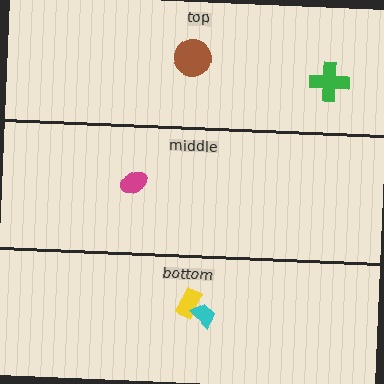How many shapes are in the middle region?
1.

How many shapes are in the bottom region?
2.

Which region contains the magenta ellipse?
The middle region.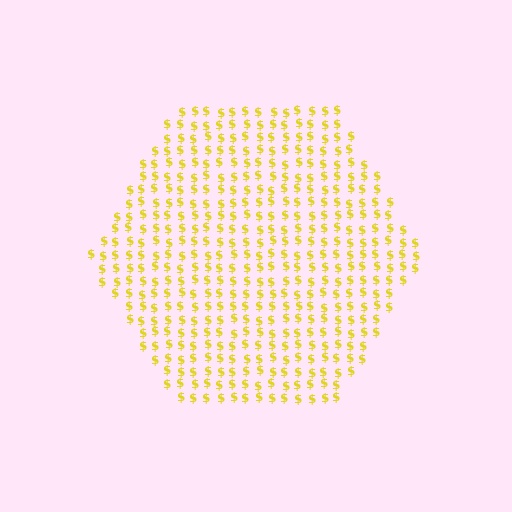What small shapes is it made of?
It is made of small dollar signs.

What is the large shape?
The large shape is a hexagon.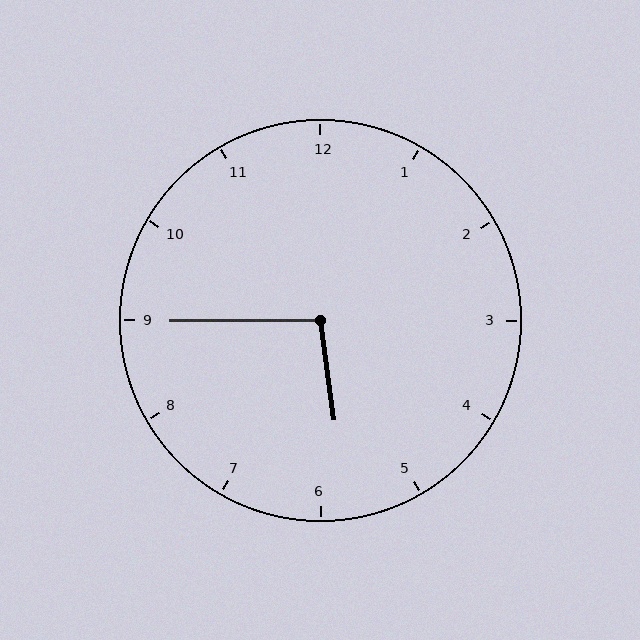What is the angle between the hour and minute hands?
Approximately 98 degrees.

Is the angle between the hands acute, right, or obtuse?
It is obtuse.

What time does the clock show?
5:45.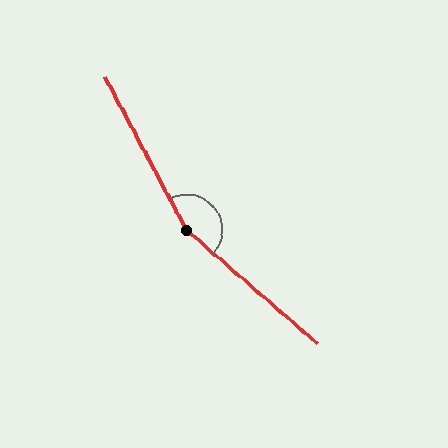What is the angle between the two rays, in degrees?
Approximately 159 degrees.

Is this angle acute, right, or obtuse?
It is obtuse.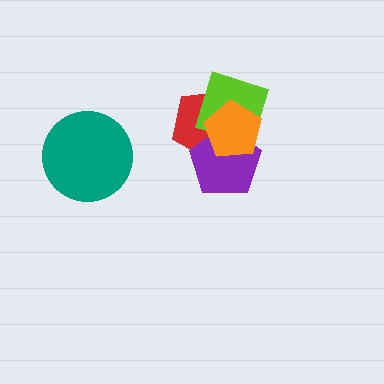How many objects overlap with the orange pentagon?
3 objects overlap with the orange pentagon.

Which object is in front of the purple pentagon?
The orange pentagon is in front of the purple pentagon.